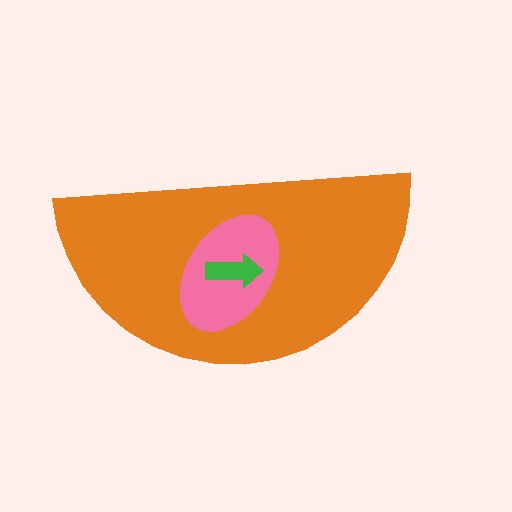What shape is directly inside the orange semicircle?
The pink ellipse.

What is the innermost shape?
The green arrow.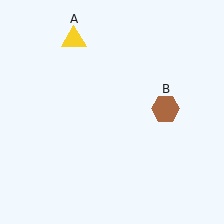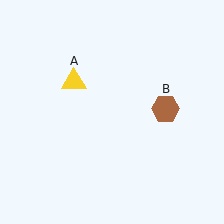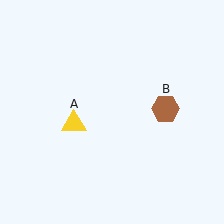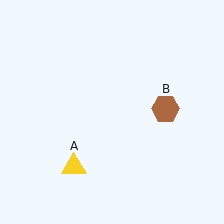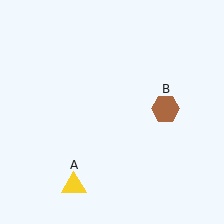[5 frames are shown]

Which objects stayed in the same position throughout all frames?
Brown hexagon (object B) remained stationary.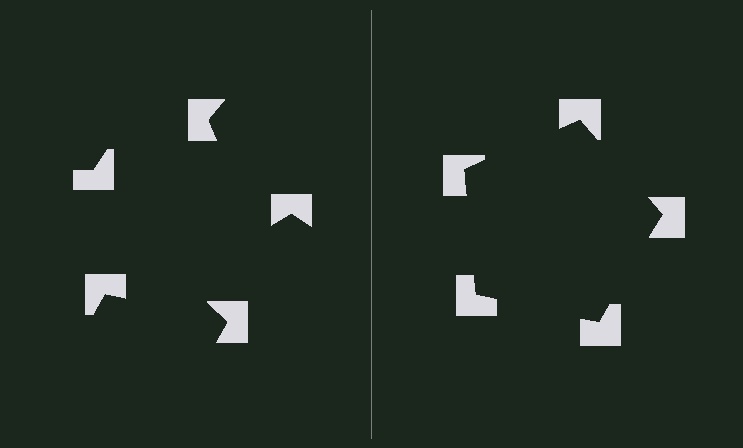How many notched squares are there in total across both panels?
10 — 5 on each side.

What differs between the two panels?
The notched squares are positioned identically on both sides; only the wedge orientations differ. On the right they align to a pentagon; on the left they are misaligned.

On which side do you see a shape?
An illusory pentagon appears on the right side. On the left side the wedge cuts are rotated, so no coherent shape forms.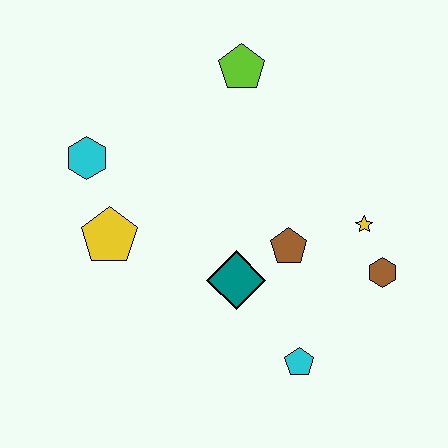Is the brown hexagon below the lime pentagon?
Yes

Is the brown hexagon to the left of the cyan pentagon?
No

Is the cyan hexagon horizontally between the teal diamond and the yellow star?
No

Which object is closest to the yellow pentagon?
The cyan hexagon is closest to the yellow pentagon.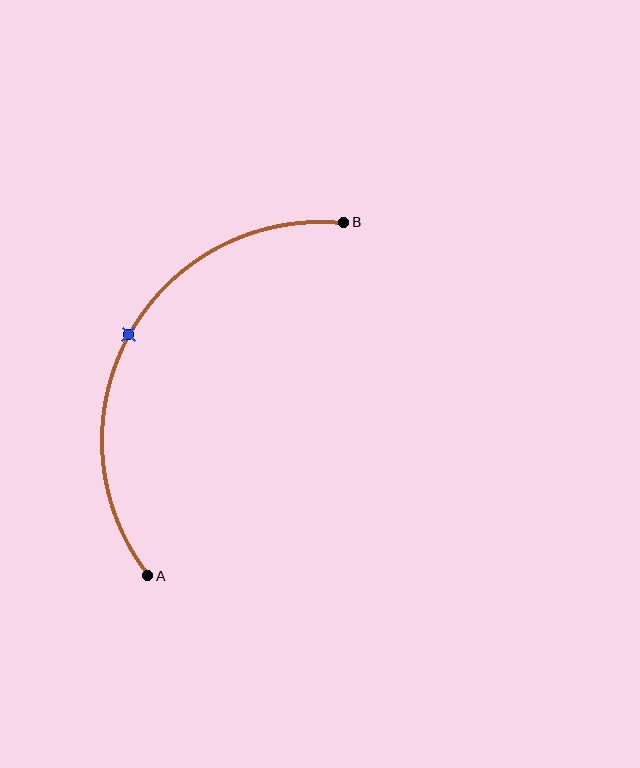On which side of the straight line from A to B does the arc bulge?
The arc bulges to the left of the straight line connecting A and B.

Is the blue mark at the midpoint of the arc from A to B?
Yes. The blue mark lies on the arc at equal arc-length from both A and B — it is the arc midpoint.